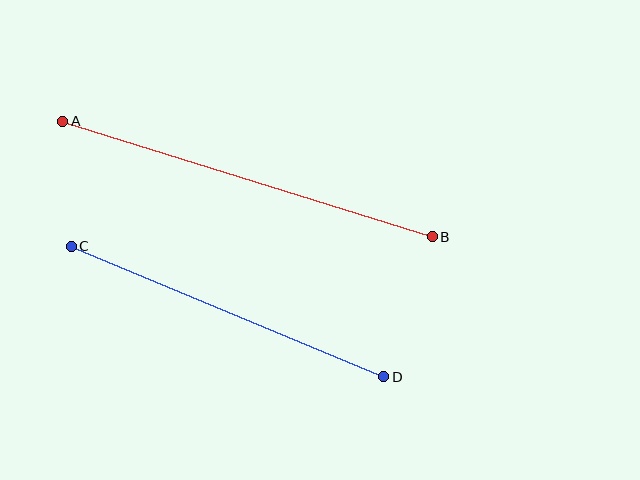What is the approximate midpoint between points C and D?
The midpoint is at approximately (227, 311) pixels.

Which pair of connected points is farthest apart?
Points A and B are farthest apart.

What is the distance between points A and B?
The distance is approximately 387 pixels.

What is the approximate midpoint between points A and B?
The midpoint is at approximately (248, 179) pixels.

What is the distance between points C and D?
The distance is approximately 339 pixels.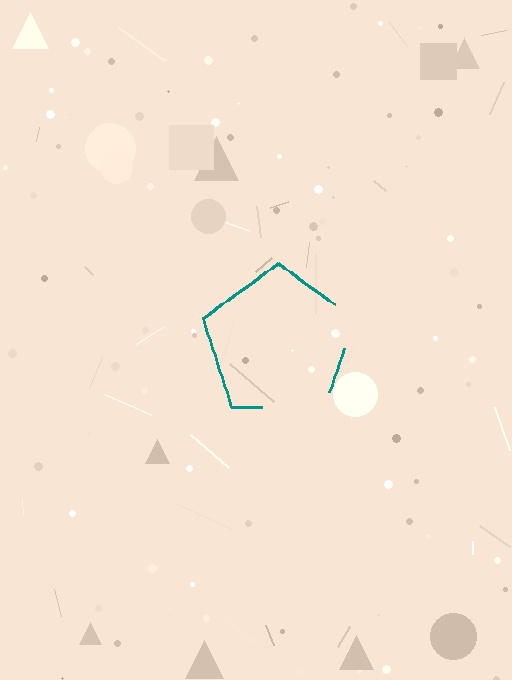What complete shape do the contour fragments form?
The contour fragments form a pentagon.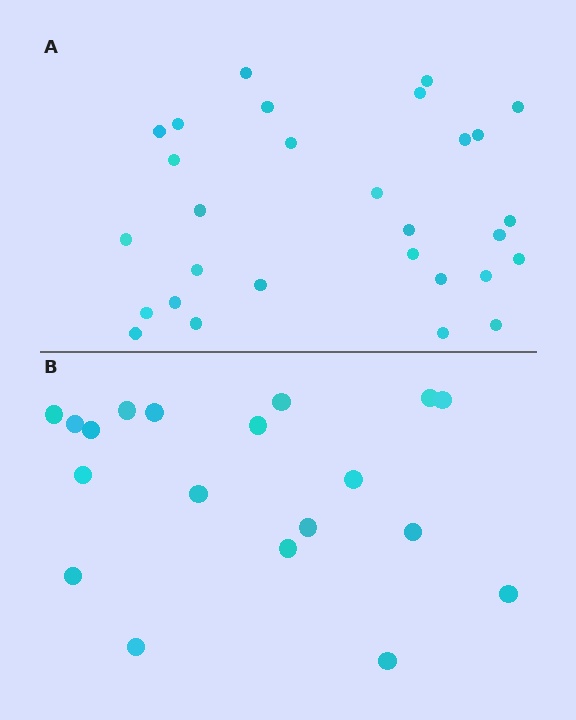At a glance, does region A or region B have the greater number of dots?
Region A (the top region) has more dots.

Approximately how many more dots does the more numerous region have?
Region A has roughly 10 or so more dots than region B.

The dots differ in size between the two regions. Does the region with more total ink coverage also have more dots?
No. Region B has more total ink coverage because its dots are larger, but region A actually contains more individual dots. Total area can be misleading — the number of items is what matters here.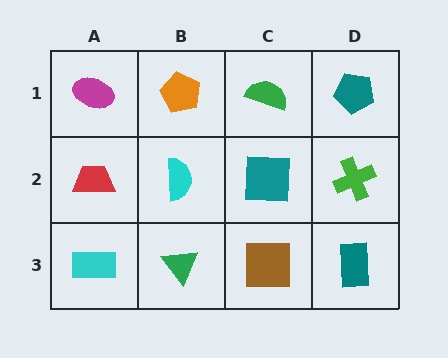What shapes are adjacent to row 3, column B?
A cyan semicircle (row 2, column B), a cyan rectangle (row 3, column A), a brown square (row 3, column C).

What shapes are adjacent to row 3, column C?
A teal square (row 2, column C), a green triangle (row 3, column B), a teal rectangle (row 3, column D).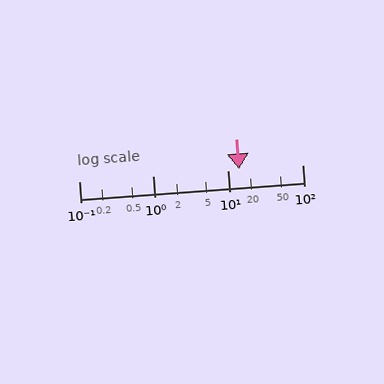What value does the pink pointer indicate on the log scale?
The pointer indicates approximately 14.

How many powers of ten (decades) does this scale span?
The scale spans 3 decades, from 0.1 to 100.